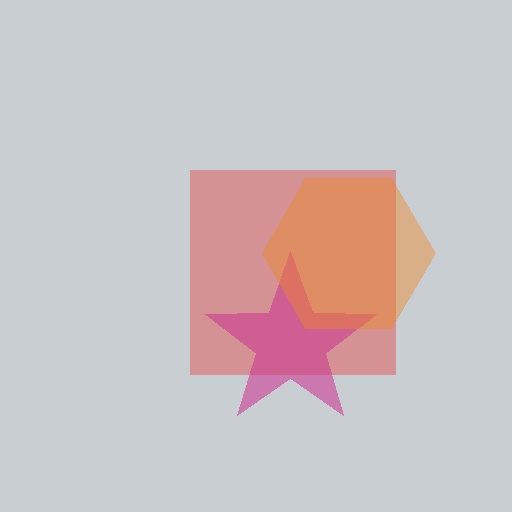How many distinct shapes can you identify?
There are 3 distinct shapes: a red square, a magenta star, an orange hexagon.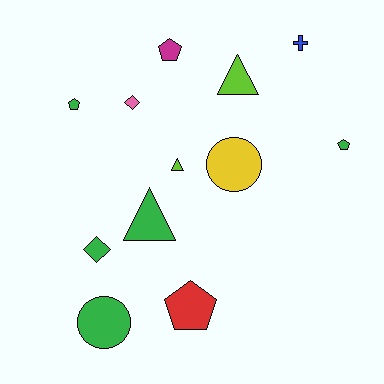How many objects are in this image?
There are 12 objects.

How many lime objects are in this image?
There are 2 lime objects.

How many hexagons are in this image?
There are no hexagons.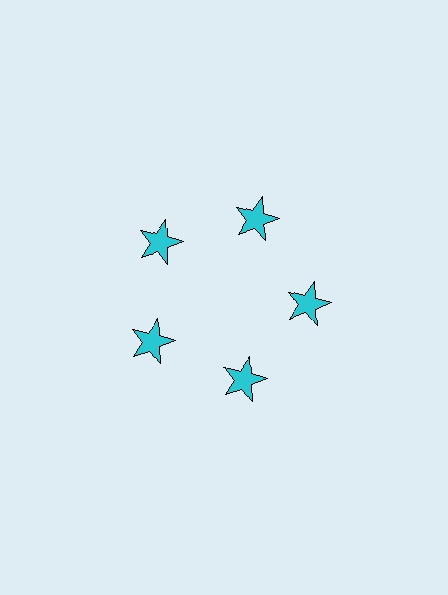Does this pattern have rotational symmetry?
Yes, this pattern has 5-fold rotational symmetry. It looks the same after rotating 72 degrees around the center.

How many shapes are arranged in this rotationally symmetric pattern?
There are 5 shapes, arranged in 5 groups of 1.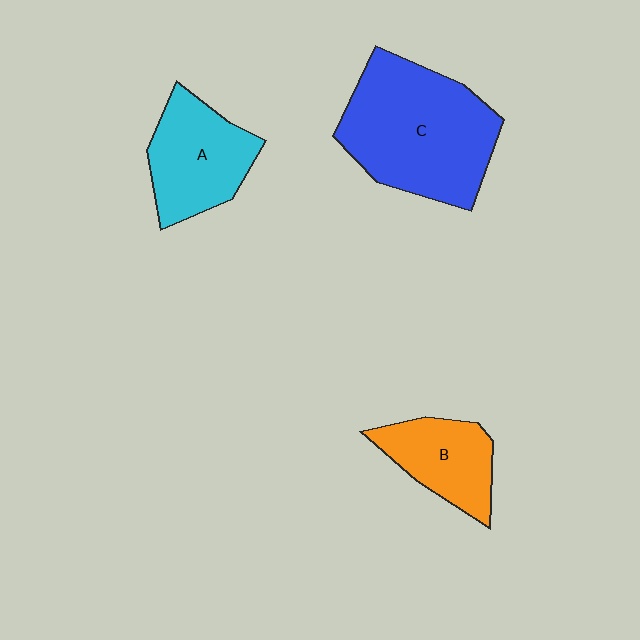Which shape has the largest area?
Shape C (blue).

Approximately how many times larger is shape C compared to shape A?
Approximately 1.7 times.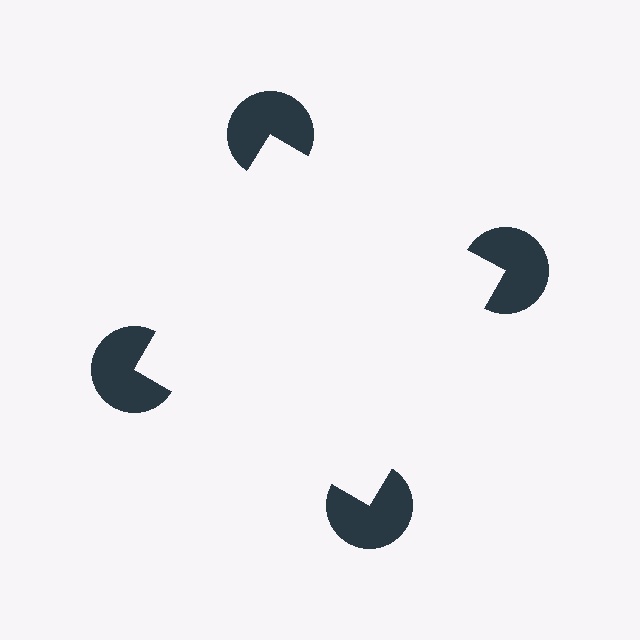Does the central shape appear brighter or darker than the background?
It typically appears slightly brighter than the background, even though no actual brightness change is drawn.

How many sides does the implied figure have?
4 sides.